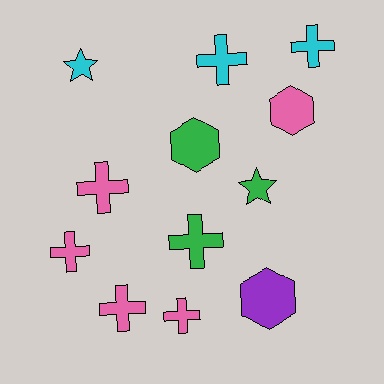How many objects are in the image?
There are 12 objects.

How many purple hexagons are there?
There is 1 purple hexagon.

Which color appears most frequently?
Pink, with 5 objects.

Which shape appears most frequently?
Cross, with 7 objects.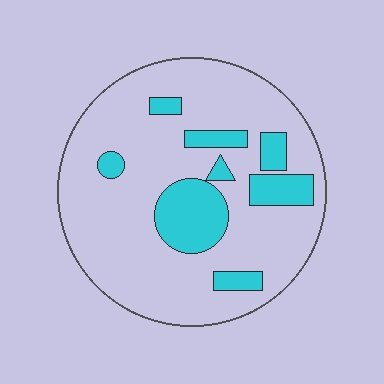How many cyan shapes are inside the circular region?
8.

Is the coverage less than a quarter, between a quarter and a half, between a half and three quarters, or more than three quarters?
Less than a quarter.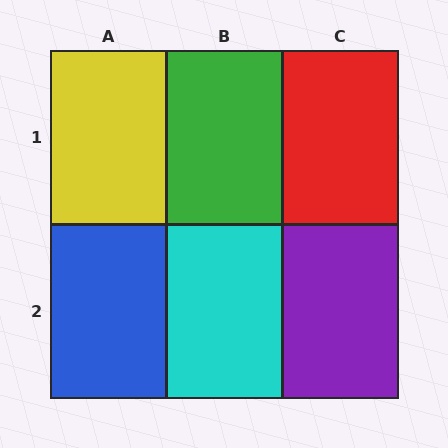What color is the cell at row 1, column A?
Yellow.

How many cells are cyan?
1 cell is cyan.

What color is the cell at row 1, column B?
Green.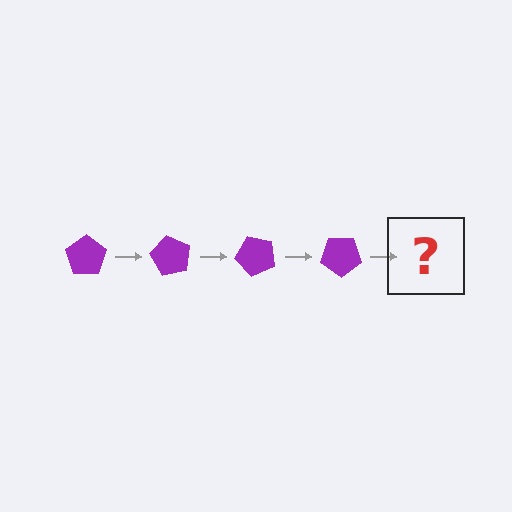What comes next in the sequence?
The next element should be a purple pentagon rotated 240 degrees.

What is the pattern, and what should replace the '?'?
The pattern is that the pentagon rotates 60 degrees each step. The '?' should be a purple pentagon rotated 240 degrees.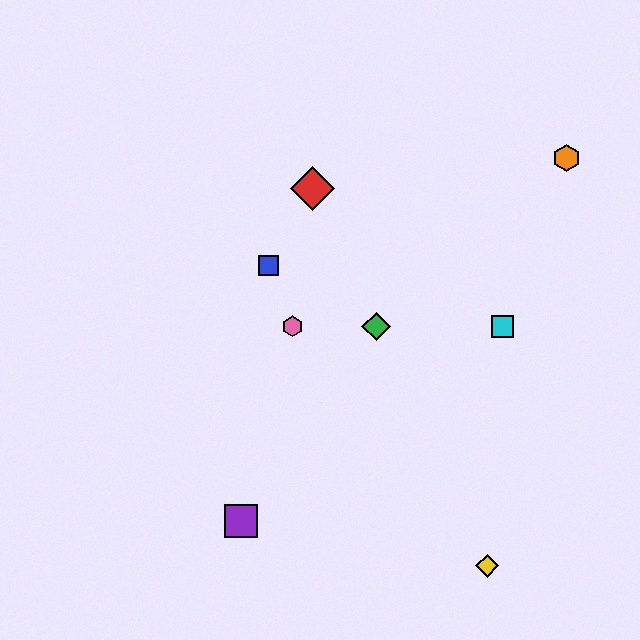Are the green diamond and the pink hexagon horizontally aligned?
Yes, both are at y≈326.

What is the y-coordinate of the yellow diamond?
The yellow diamond is at y≈566.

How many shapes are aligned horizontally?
3 shapes (the green diamond, the cyan square, the pink hexagon) are aligned horizontally.